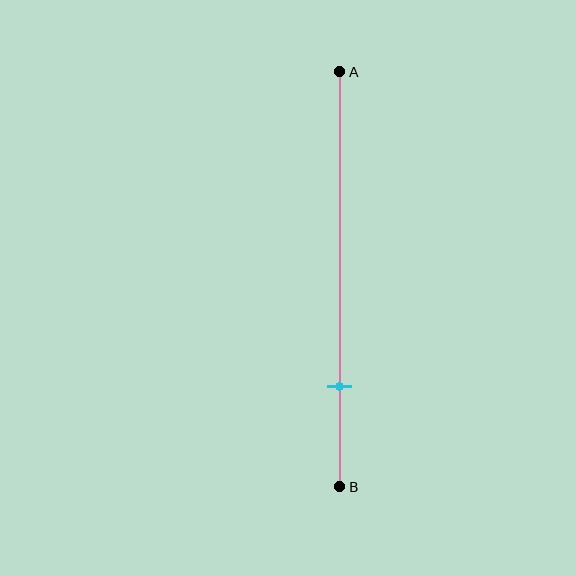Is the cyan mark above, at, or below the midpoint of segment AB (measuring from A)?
The cyan mark is below the midpoint of segment AB.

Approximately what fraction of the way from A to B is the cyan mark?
The cyan mark is approximately 75% of the way from A to B.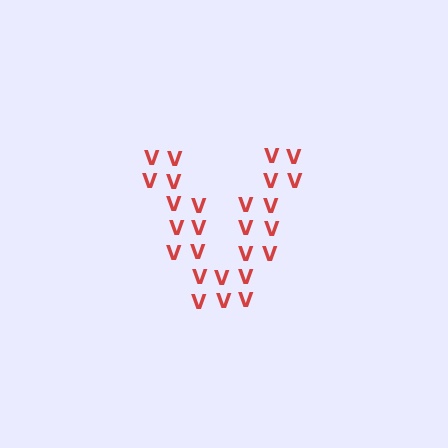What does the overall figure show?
The overall figure shows the letter V.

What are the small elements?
The small elements are letter V's.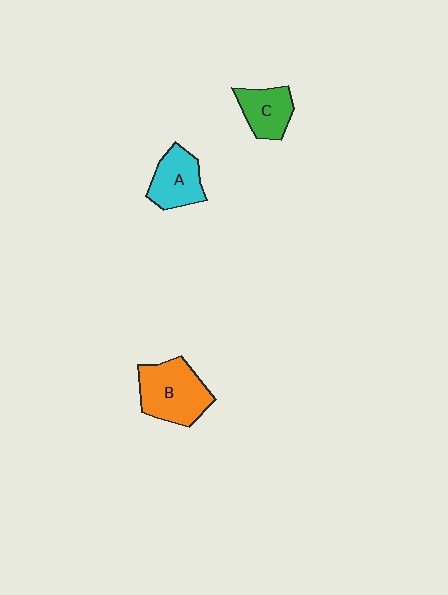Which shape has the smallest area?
Shape C (green).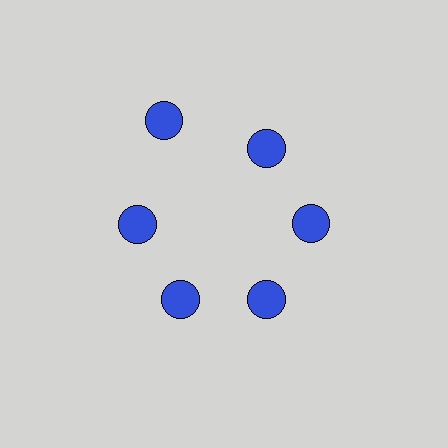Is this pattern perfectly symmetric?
No. The 6 blue circles are arranged in a ring, but one element near the 11 o'clock position is pushed outward from the center, breaking the 6-fold rotational symmetry.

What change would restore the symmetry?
The symmetry would be restored by moving it inward, back onto the ring so that all 6 circles sit at equal angles and equal distance from the center.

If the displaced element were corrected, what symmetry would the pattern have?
It would have 6-fold rotational symmetry — the pattern would map onto itself every 60 degrees.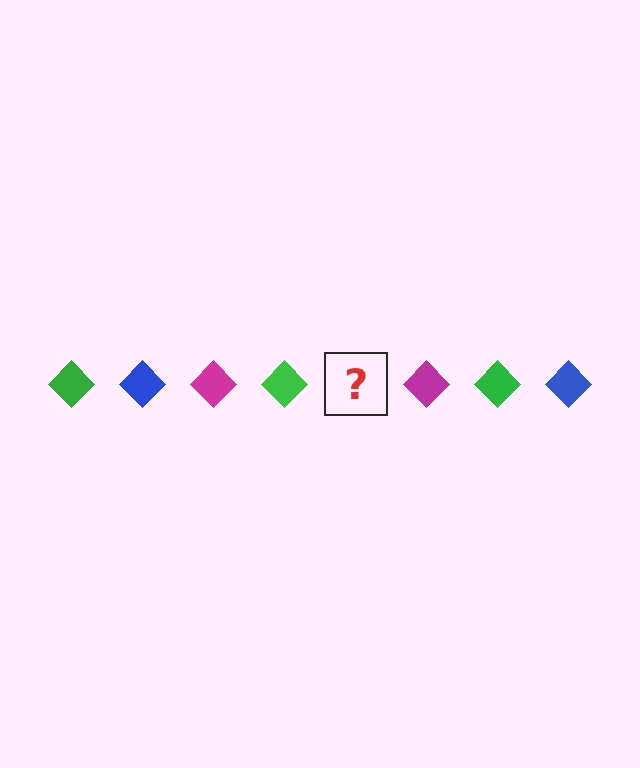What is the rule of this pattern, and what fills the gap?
The rule is that the pattern cycles through green, blue, magenta diamonds. The gap should be filled with a blue diamond.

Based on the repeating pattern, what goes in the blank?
The blank should be a blue diamond.